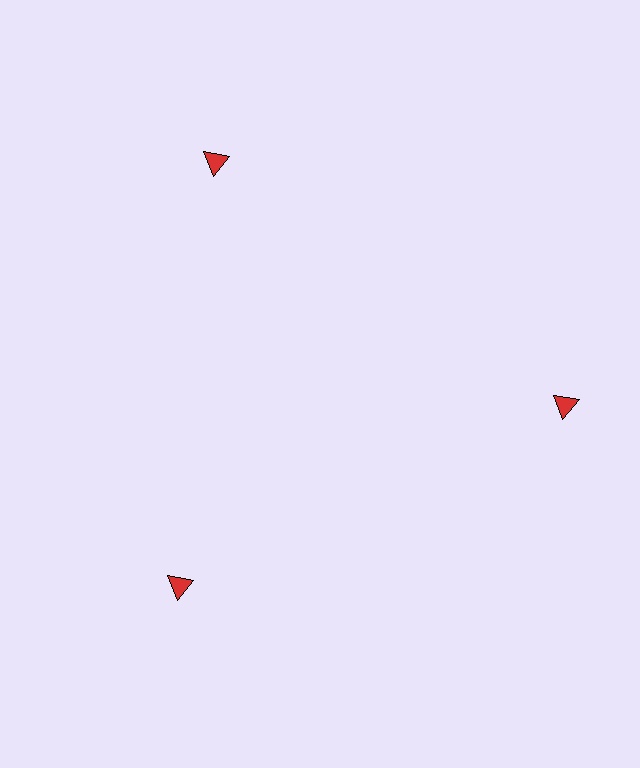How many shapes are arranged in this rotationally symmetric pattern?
There are 3 shapes, arranged in 3 groups of 1.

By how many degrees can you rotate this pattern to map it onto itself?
The pattern maps onto itself every 120 degrees of rotation.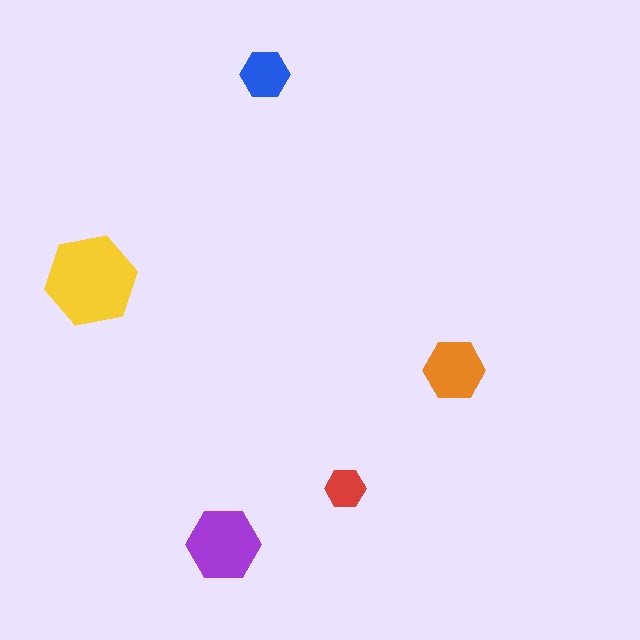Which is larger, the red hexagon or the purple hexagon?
The purple one.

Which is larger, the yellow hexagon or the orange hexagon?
The yellow one.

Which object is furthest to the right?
The orange hexagon is rightmost.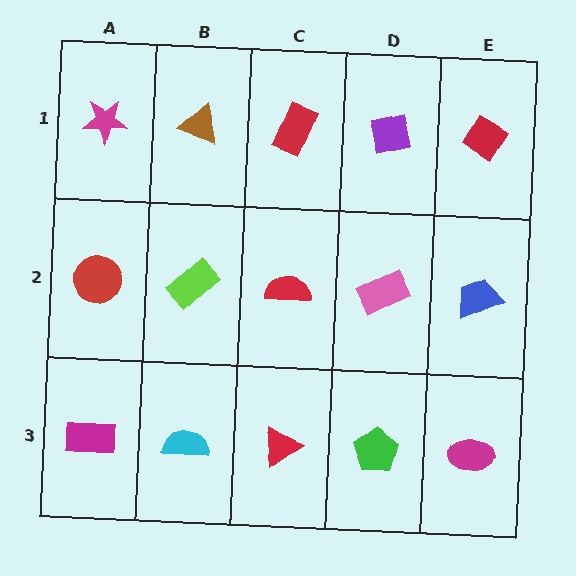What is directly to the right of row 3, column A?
A cyan semicircle.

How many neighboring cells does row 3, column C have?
3.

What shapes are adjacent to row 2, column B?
A brown triangle (row 1, column B), a cyan semicircle (row 3, column B), a red circle (row 2, column A), a red semicircle (row 2, column C).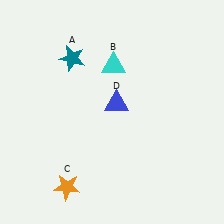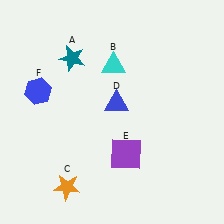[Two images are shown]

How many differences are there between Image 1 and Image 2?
There are 2 differences between the two images.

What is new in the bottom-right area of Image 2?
A purple square (E) was added in the bottom-right area of Image 2.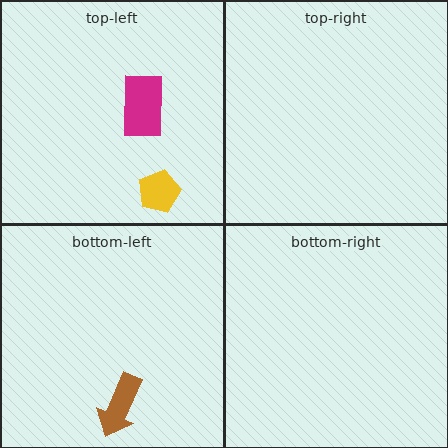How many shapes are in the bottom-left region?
1.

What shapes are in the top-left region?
The magenta rectangle, the yellow pentagon.